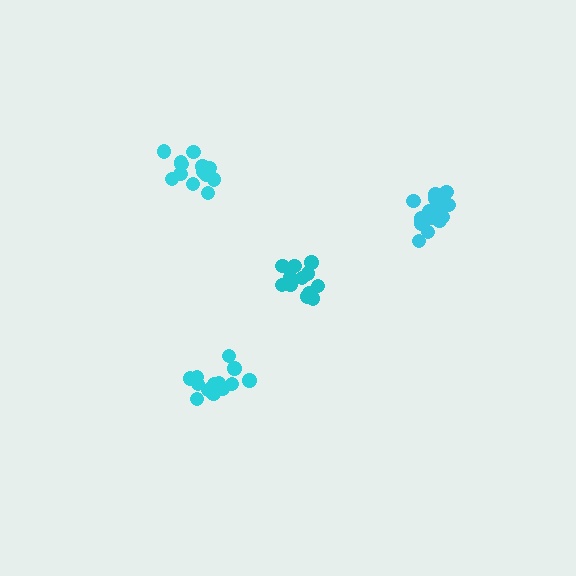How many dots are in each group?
Group 1: 14 dots, Group 2: 15 dots, Group 3: 16 dots, Group 4: 13 dots (58 total).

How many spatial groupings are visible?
There are 4 spatial groupings.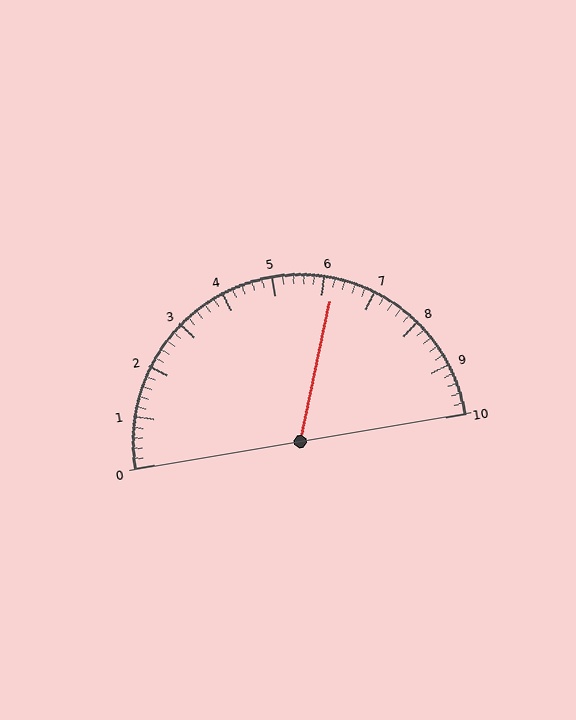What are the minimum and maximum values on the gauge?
The gauge ranges from 0 to 10.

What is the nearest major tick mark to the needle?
The nearest major tick mark is 6.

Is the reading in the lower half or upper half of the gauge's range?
The reading is in the upper half of the range (0 to 10).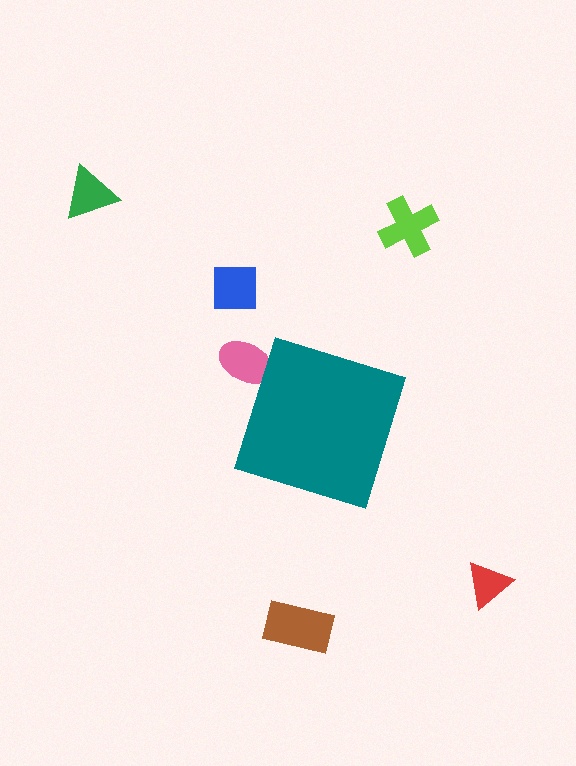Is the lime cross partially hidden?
No, the lime cross is fully visible.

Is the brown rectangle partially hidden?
No, the brown rectangle is fully visible.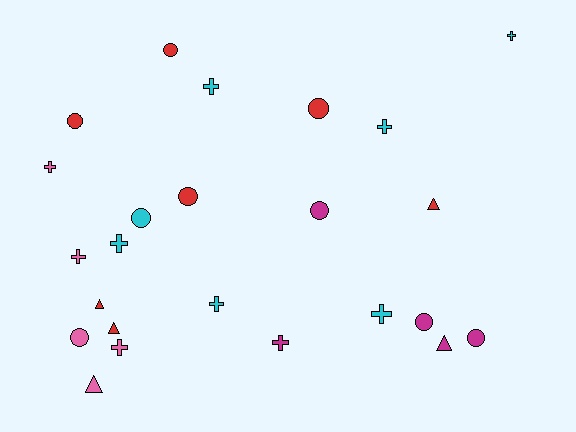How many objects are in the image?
There are 24 objects.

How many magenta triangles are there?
There is 1 magenta triangle.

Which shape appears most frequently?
Cross, with 10 objects.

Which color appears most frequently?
Cyan, with 7 objects.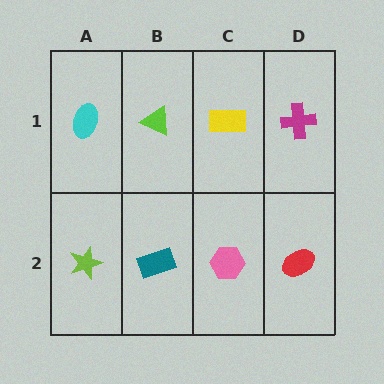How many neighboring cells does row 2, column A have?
2.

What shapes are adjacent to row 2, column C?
A yellow rectangle (row 1, column C), a teal rectangle (row 2, column B), a red ellipse (row 2, column D).